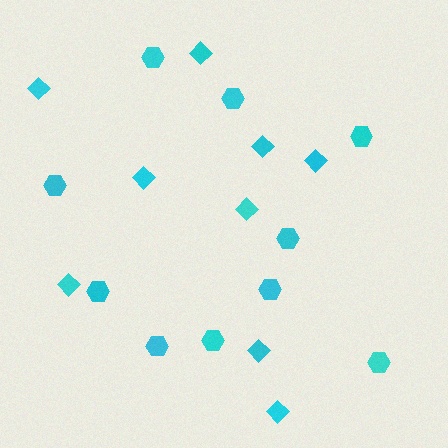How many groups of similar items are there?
There are 2 groups: one group of hexagons (10) and one group of diamonds (9).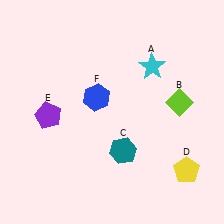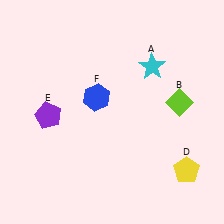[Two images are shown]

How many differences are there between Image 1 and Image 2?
There is 1 difference between the two images.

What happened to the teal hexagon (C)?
The teal hexagon (C) was removed in Image 2. It was in the bottom-right area of Image 1.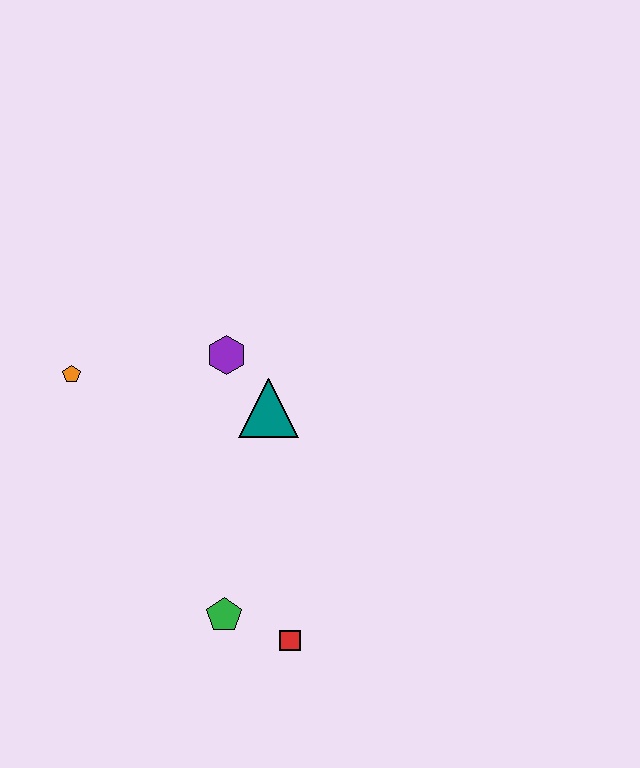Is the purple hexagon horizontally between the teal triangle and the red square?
No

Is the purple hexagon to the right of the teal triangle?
No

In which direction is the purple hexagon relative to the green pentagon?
The purple hexagon is above the green pentagon.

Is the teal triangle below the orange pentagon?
Yes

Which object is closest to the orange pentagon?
The purple hexagon is closest to the orange pentagon.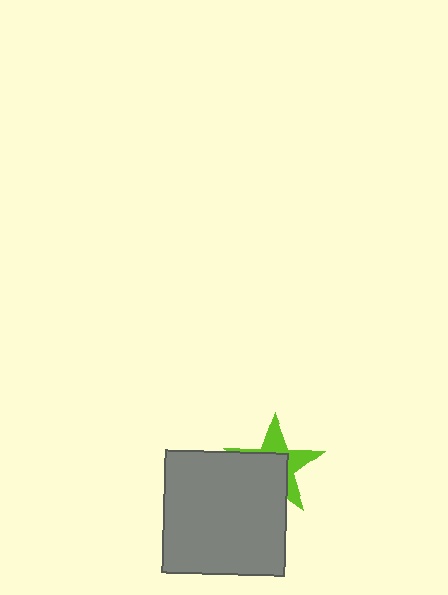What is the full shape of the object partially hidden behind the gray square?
The partially hidden object is a lime star.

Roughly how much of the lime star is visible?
About half of it is visible (roughly 45%).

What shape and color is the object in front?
The object in front is a gray square.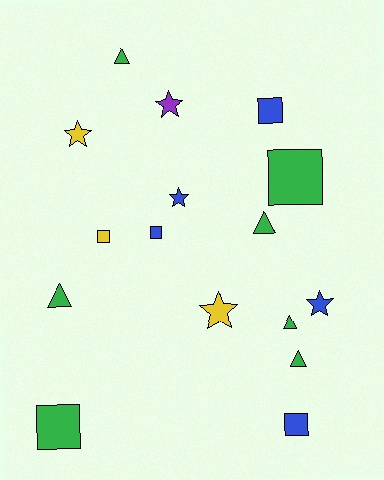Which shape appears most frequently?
Square, with 6 objects.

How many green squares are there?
There are 2 green squares.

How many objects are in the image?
There are 16 objects.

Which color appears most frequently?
Green, with 7 objects.